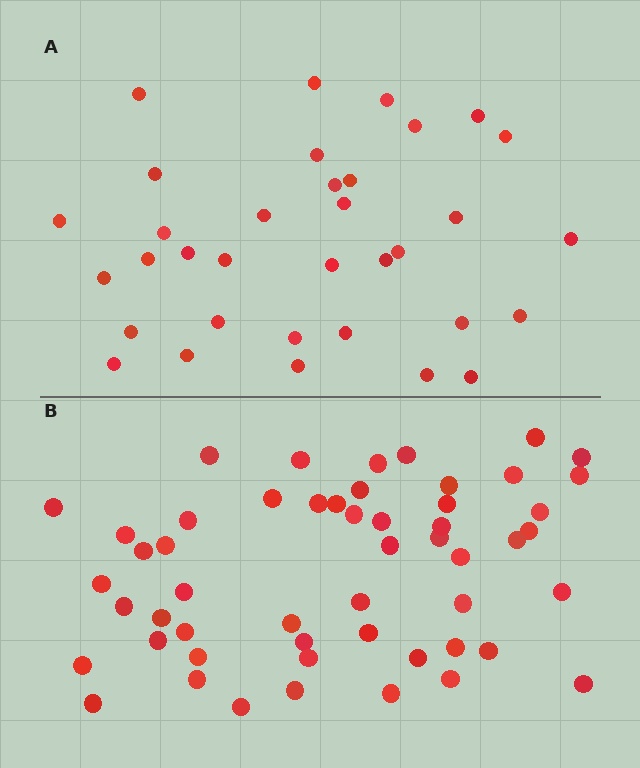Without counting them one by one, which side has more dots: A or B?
Region B (the bottom region) has more dots.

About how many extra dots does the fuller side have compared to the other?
Region B has approximately 20 more dots than region A.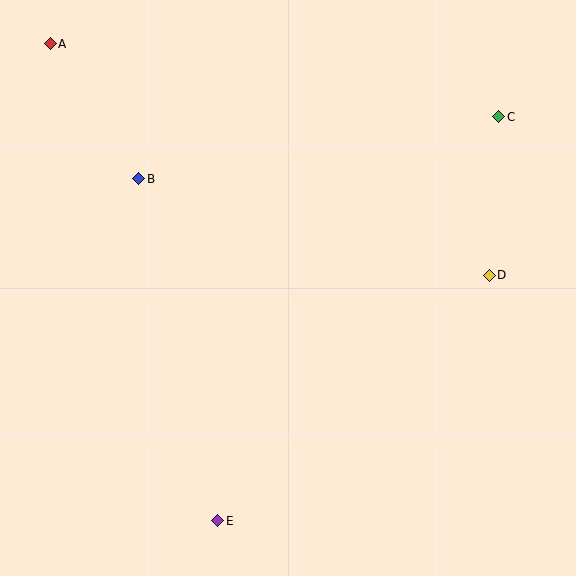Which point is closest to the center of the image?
Point B at (139, 179) is closest to the center.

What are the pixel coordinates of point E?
Point E is at (218, 521).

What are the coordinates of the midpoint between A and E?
The midpoint between A and E is at (134, 282).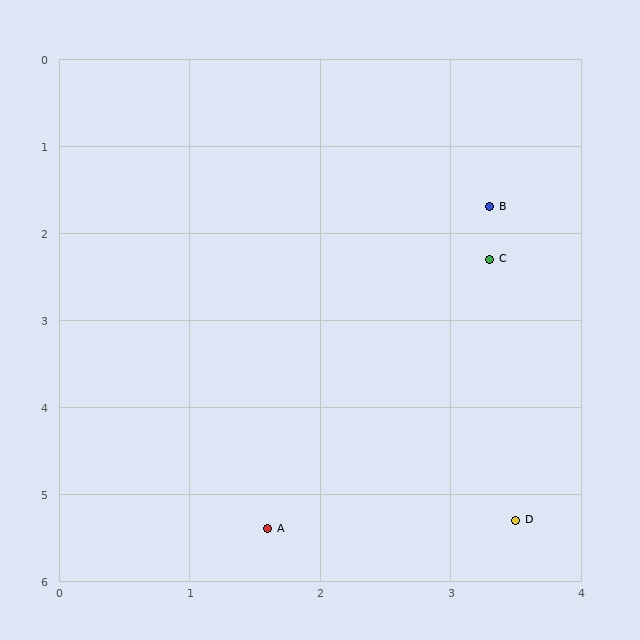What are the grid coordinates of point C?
Point C is at approximately (3.3, 2.3).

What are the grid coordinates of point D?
Point D is at approximately (3.5, 5.3).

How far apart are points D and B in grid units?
Points D and B are about 3.6 grid units apart.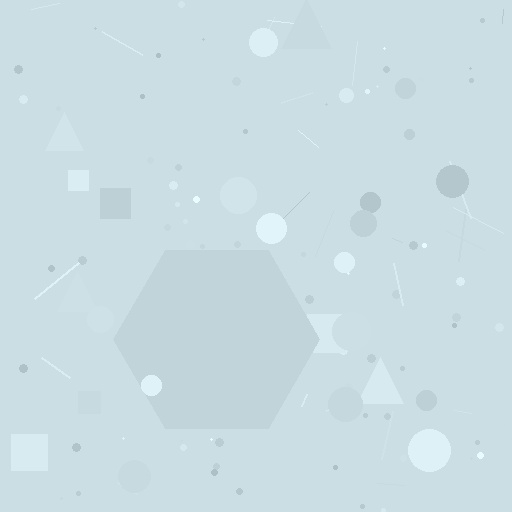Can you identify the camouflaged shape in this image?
The camouflaged shape is a hexagon.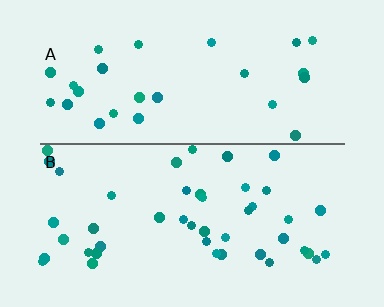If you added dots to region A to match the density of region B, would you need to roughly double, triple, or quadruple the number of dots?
Approximately double.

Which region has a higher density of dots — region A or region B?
B (the bottom).